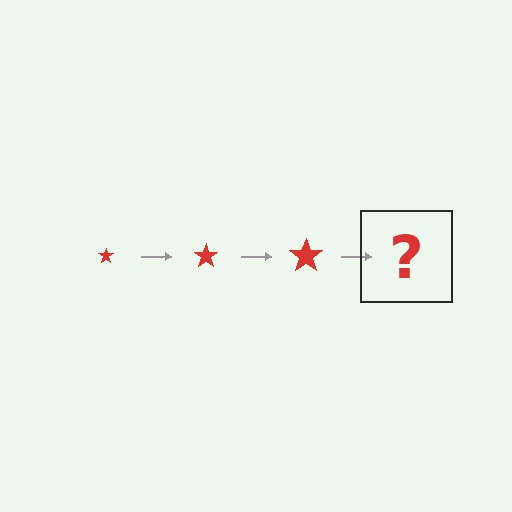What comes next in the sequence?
The next element should be a red star, larger than the previous one.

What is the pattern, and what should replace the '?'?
The pattern is that the star gets progressively larger each step. The '?' should be a red star, larger than the previous one.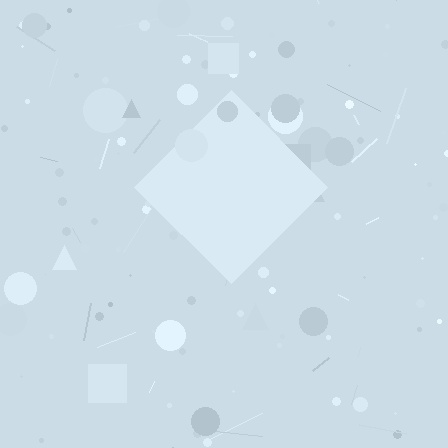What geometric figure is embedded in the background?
A diamond is embedded in the background.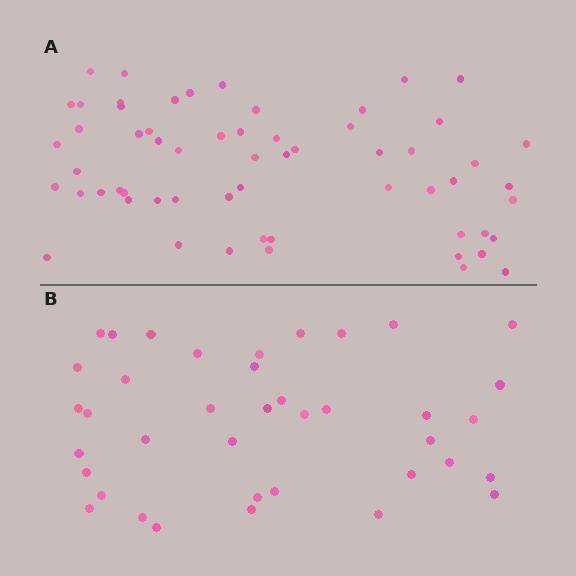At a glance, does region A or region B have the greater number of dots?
Region A (the top region) has more dots.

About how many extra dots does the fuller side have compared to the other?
Region A has approximately 20 more dots than region B.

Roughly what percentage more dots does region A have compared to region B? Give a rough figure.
About 55% more.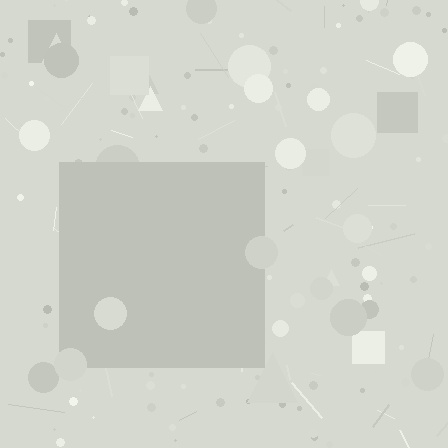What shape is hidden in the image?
A square is hidden in the image.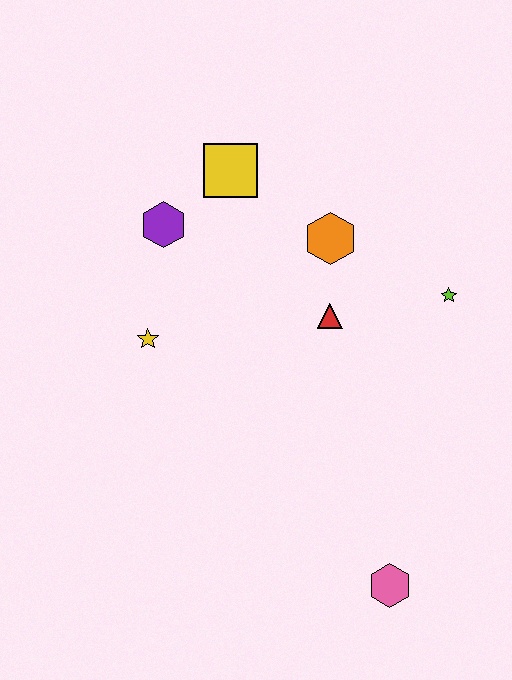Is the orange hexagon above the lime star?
Yes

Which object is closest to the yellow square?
The purple hexagon is closest to the yellow square.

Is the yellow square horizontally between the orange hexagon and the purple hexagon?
Yes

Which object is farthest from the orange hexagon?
The pink hexagon is farthest from the orange hexagon.